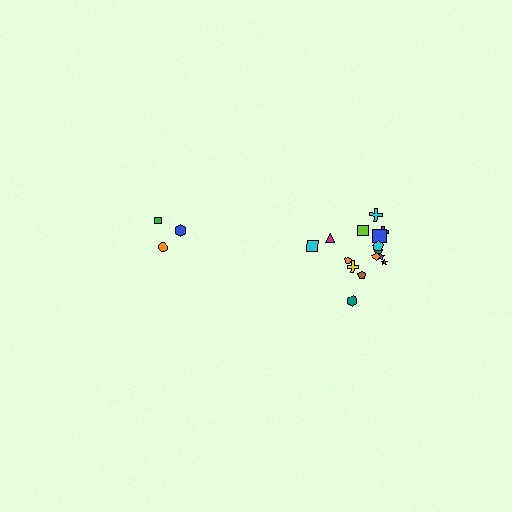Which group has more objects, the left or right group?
The right group.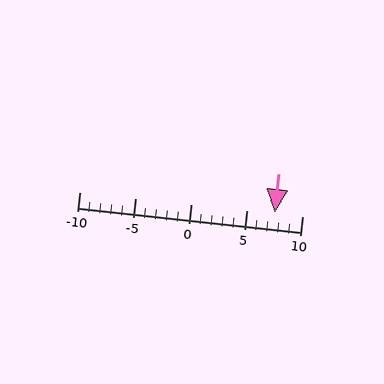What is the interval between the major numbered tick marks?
The major tick marks are spaced 5 units apart.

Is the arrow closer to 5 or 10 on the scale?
The arrow is closer to 10.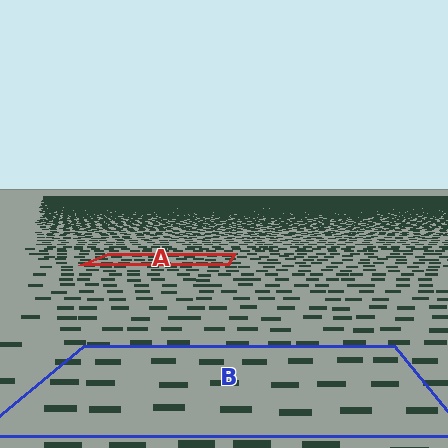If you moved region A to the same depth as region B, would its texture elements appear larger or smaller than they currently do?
They would appear larger. At a closer depth, the same texture elements are projected at a bigger on-screen size.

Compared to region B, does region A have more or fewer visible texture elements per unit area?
Region A has more texture elements per unit area — they are packed more densely because it is farther away.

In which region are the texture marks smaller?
The texture marks are smaller in region A, because it is farther away.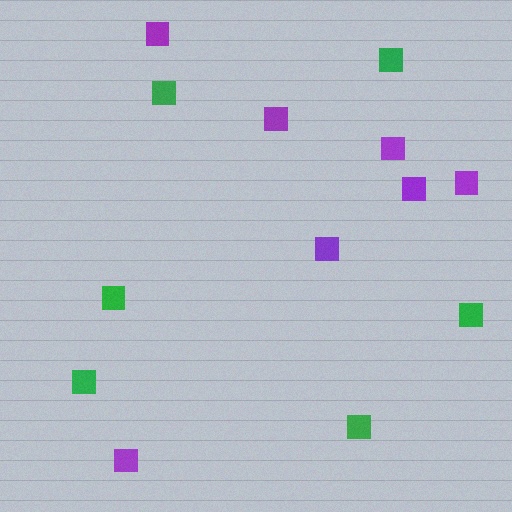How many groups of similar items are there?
There are 2 groups: one group of green squares (6) and one group of purple squares (7).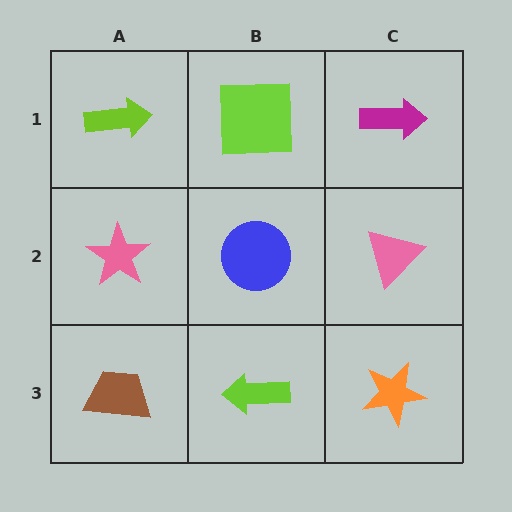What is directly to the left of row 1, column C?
A lime square.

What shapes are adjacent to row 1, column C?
A pink triangle (row 2, column C), a lime square (row 1, column B).